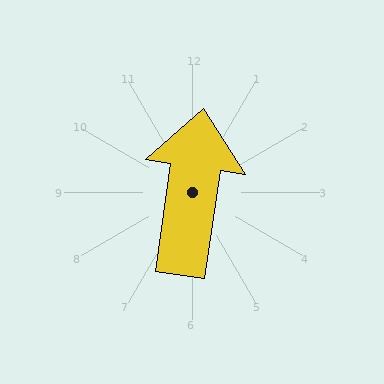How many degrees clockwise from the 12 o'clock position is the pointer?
Approximately 8 degrees.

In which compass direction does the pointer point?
North.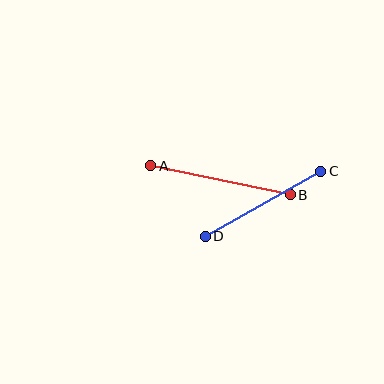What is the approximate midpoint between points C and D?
The midpoint is at approximately (263, 204) pixels.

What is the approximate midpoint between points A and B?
The midpoint is at approximately (220, 180) pixels.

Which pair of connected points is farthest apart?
Points A and B are farthest apart.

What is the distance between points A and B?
The distance is approximately 143 pixels.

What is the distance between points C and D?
The distance is approximately 133 pixels.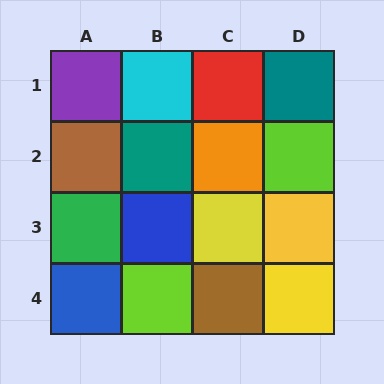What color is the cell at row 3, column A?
Green.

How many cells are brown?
2 cells are brown.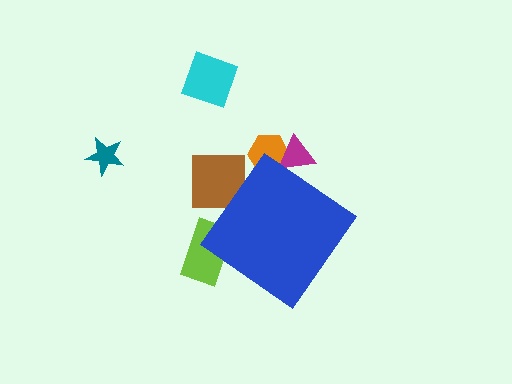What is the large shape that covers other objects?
A blue diamond.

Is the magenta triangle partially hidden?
Yes, the magenta triangle is partially hidden behind the blue diamond.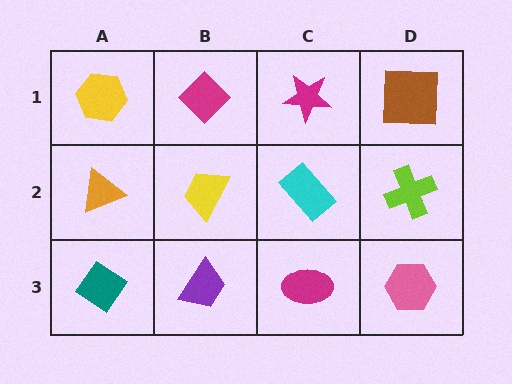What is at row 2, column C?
A cyan rectangle.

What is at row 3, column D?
A pink hexagon.